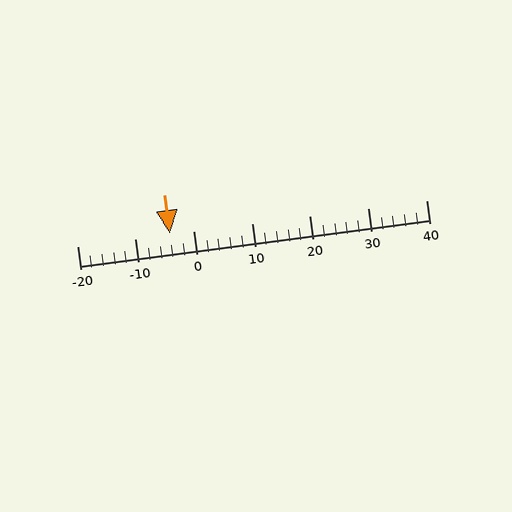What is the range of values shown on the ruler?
The ruler shows values from -20 to 40.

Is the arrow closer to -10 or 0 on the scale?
The arrow is closer to 0.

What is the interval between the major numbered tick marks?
The major tick marks are spaced 10 units apart.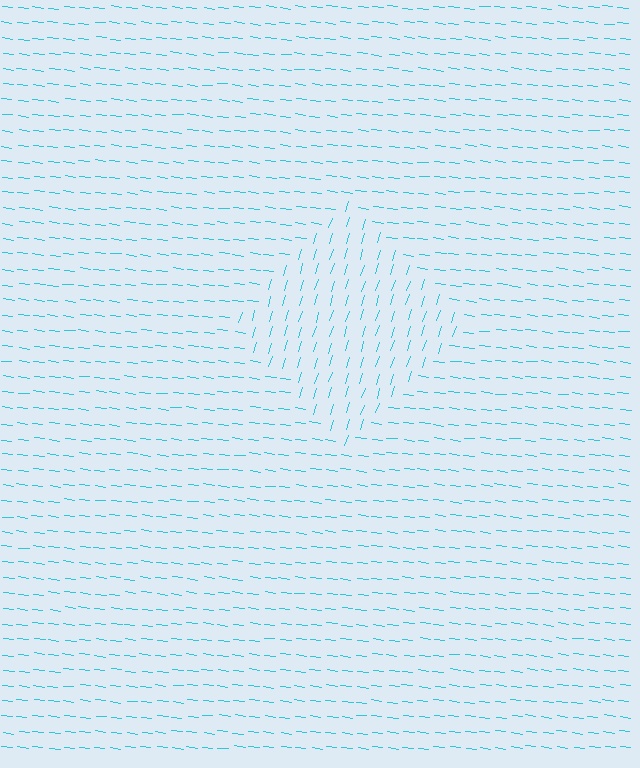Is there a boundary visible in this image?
Yes, there is a texture boundary formed by a change in line orientation.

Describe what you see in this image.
The image is filled with small cyan line segments. A diamond region in the image has lines oriented differently from the surrounding lines, creating a visible texture boundary.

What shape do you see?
I see a diamond.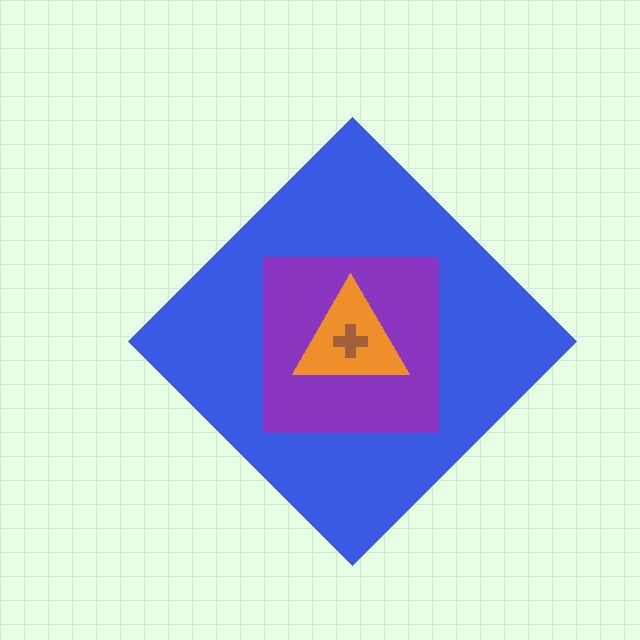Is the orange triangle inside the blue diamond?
Yes.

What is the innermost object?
The brown cross.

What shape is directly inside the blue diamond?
The purple square.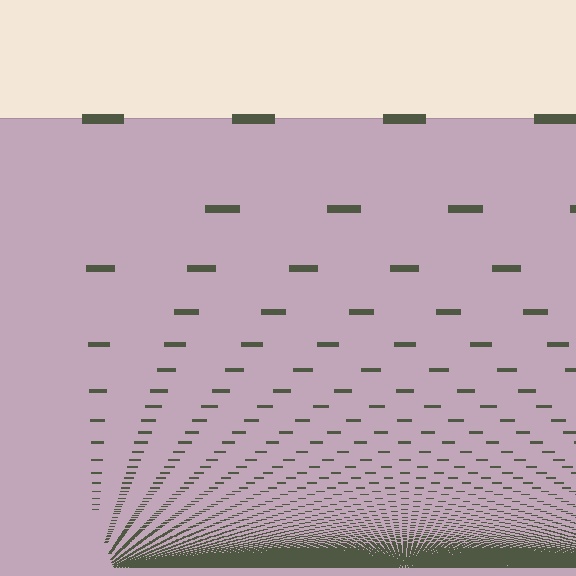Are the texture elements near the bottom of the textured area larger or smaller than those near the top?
Smaller. The gradient is inverted — elements near the bottom are smaller and denser.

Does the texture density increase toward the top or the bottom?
Density increases toward the bottom.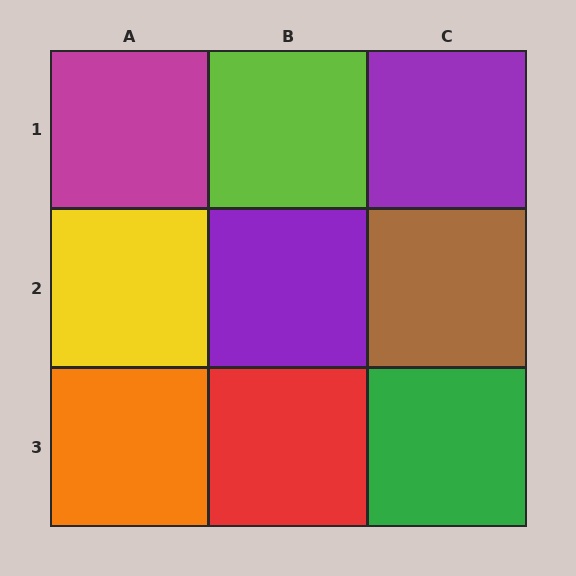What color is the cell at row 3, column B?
Red.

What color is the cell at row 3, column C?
Green.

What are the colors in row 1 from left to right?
Magenta, lime, purple.